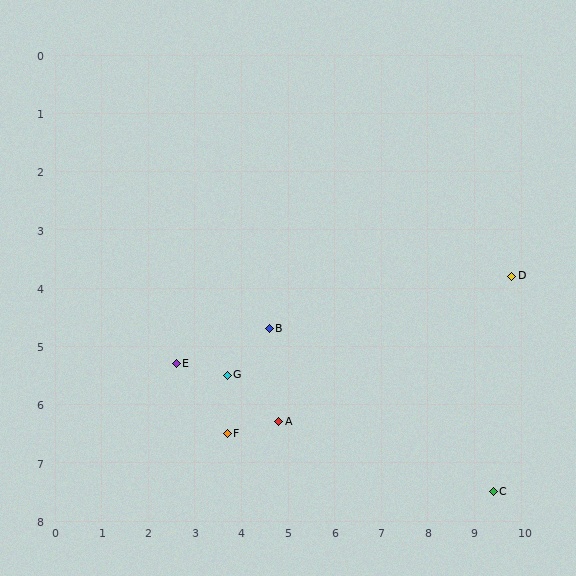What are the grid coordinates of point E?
Point E is at approximately (2.6, 5.3).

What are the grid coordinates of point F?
Point F is at approximately (3.7, 6.5).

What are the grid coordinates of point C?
Point C is at approximately (9.4, 7.5).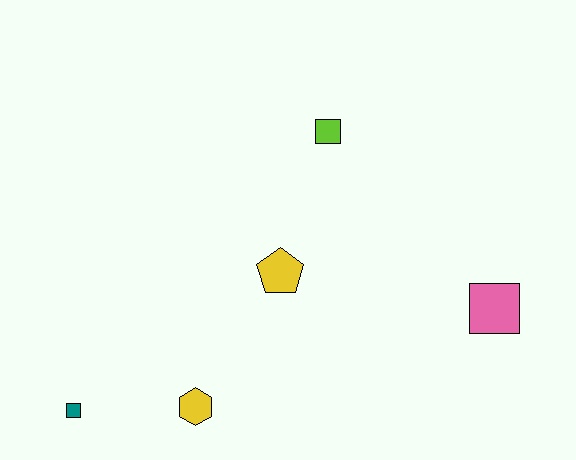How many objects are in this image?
There are 5 objects.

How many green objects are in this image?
There are no green objects.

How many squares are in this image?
There are 3 squares.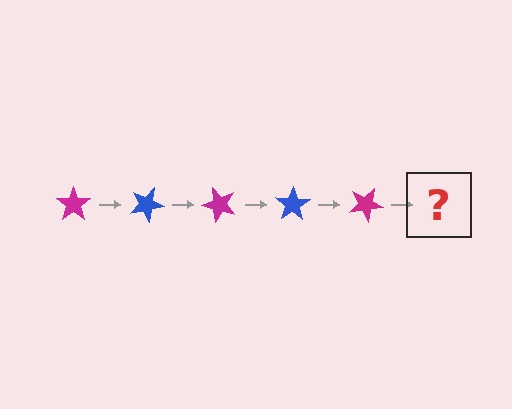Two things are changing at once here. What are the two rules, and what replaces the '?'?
The two rules are that it rotates 25 degrees each step and the color cycles through magenta and blue. The '?' should be a blue star, rotated 125 degrees from the start.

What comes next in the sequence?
The next element should be a blue star, rotated 125 degrees from the start.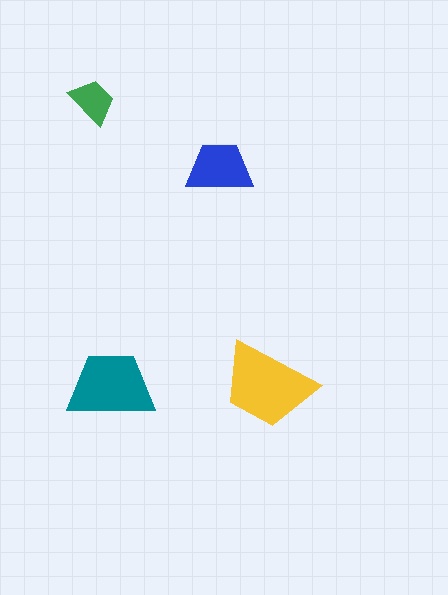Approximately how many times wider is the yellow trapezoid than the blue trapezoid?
About 1.5 times wider.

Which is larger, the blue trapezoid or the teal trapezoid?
The teal one.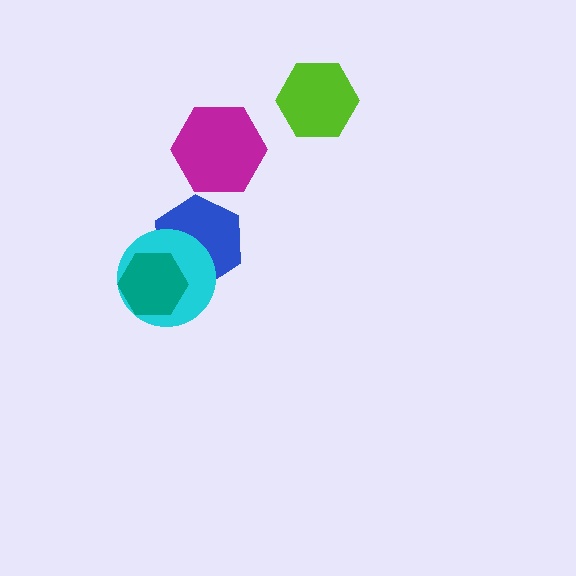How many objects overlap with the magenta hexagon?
0 objects overlap with the magenta hexagon.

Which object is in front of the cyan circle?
The teal hexagon is in front of the cyan circle.